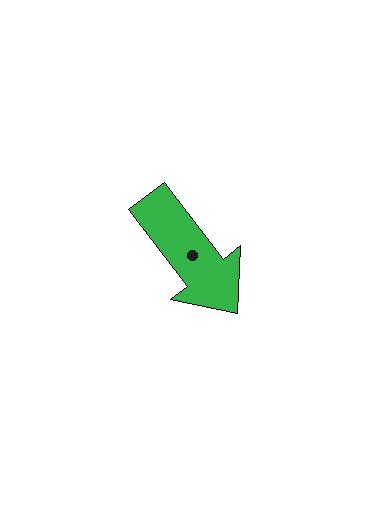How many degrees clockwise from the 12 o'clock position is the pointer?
Approximately 142 degrees.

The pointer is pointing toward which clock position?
Roughly 5 o'clock.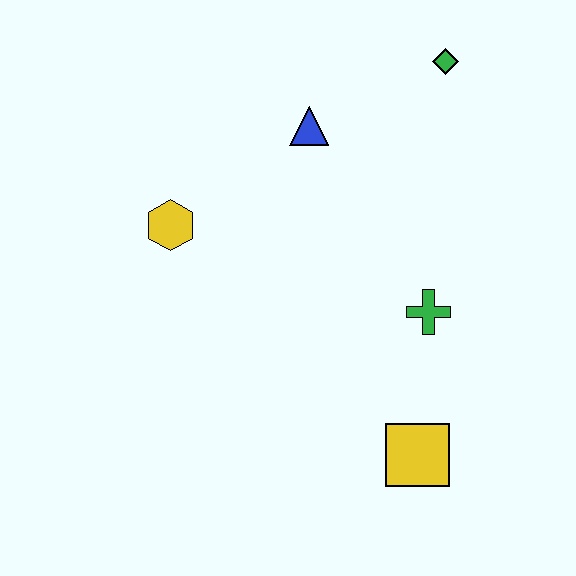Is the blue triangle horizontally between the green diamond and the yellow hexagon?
Yes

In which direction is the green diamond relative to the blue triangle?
The green diamond is to the right of the blue triangle.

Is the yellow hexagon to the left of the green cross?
Yes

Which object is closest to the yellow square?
The green cross is closest to the yellow square.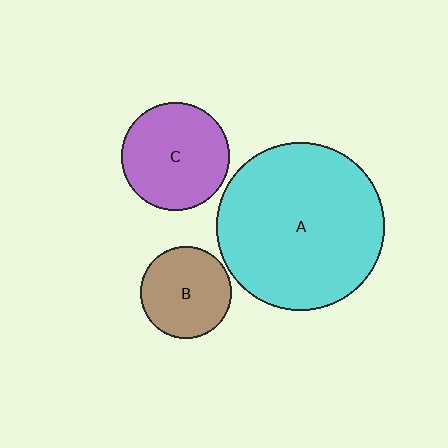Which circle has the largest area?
Circle A (cyan).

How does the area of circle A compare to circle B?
Approximately 3.3 times.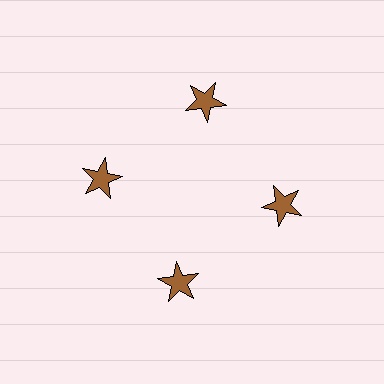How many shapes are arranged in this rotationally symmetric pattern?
There are 4 shapes, arranged in 4 groups of 1.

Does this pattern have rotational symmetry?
Yes, this pattern has 4-fold rotational symmetry. It looks the same after rotating 90 degrees around the center.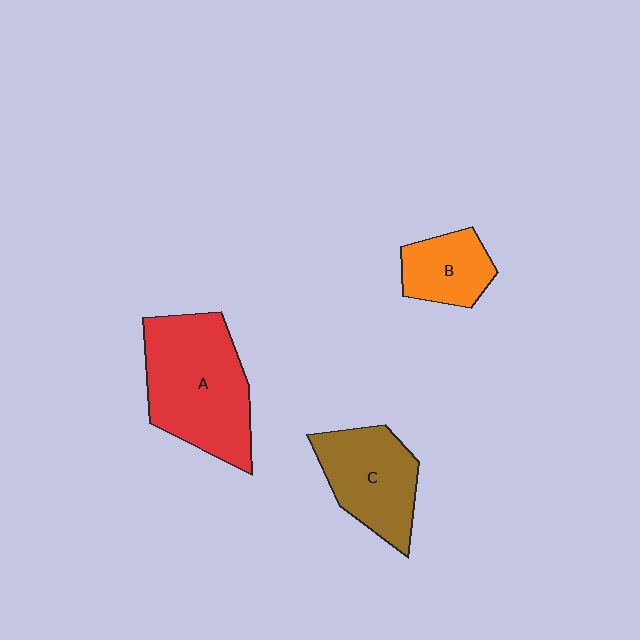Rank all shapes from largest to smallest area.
From largest to smallest: A (red), C (brown), B (orange).